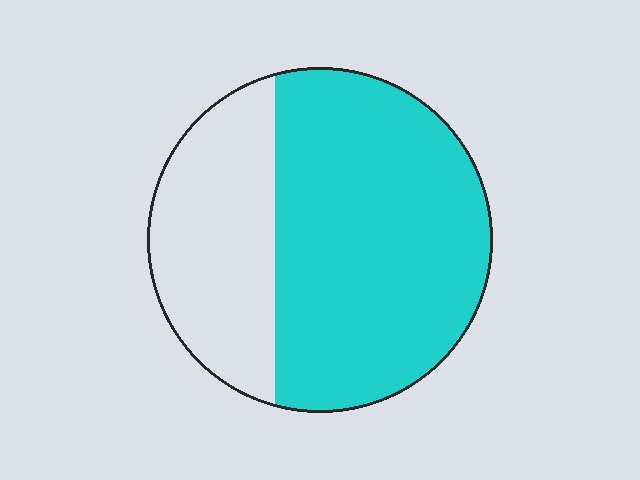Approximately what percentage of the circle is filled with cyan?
Approximately 65%.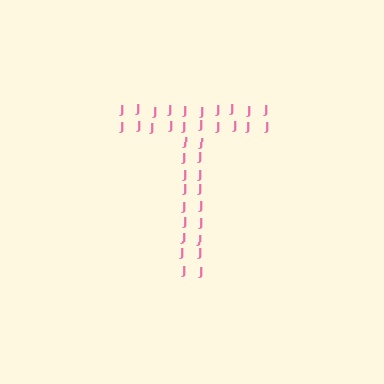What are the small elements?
The small elements are letter J's.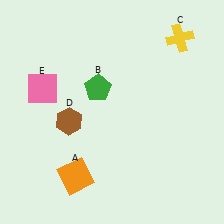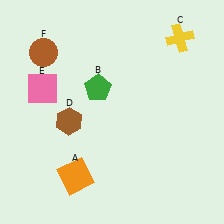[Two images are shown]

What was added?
A brown circle (F) was added in Image 2.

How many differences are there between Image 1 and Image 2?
There is 1 difference between the two images.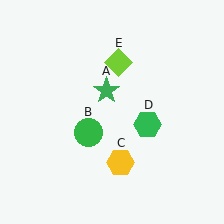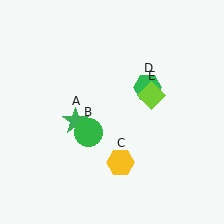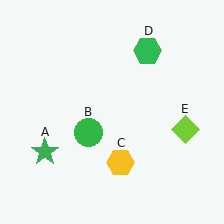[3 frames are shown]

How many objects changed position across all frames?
3 objects changed position: green star (object A), green hexagon (object D), lime diamond (object E).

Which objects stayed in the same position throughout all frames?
Green circle (object B) and yellow hexagon (object C) remained stationary.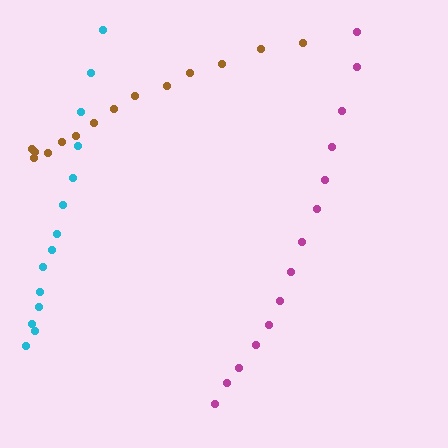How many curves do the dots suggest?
There are 3 distinct paths.